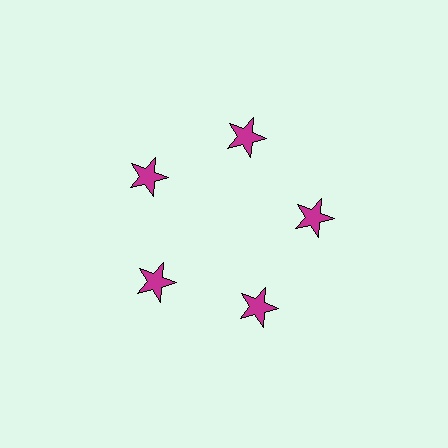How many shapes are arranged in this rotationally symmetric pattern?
There are 5 shapes, arranged in 5 groups of 1.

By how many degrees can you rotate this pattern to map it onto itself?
The pattern maps onto itself every 72 degrees of rotation.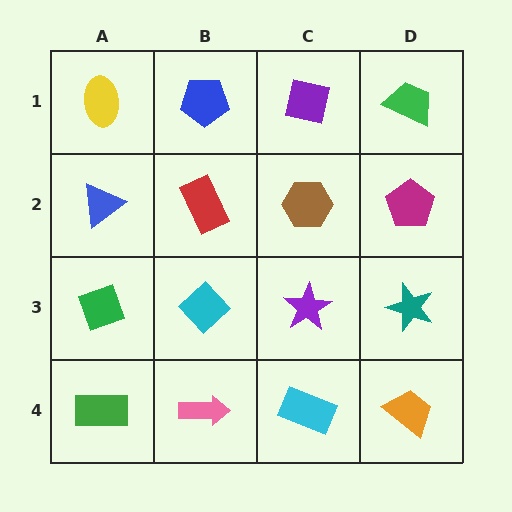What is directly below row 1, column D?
A magenta pentagon.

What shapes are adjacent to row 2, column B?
A blue pentagon (row 1, column B), a cyan diamond (row 3, column B), a blue triangle (row 2, column A), a brown hexagon (row 2, column C).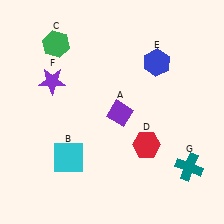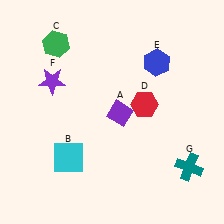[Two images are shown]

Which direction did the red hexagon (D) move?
The red hexagon (D) moved up.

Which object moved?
The red hexagon (D) moved up.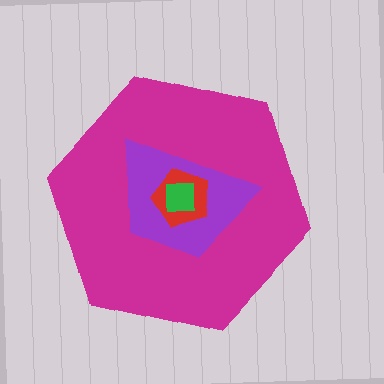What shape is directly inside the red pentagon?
The green square.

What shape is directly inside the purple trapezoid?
The red pentagon.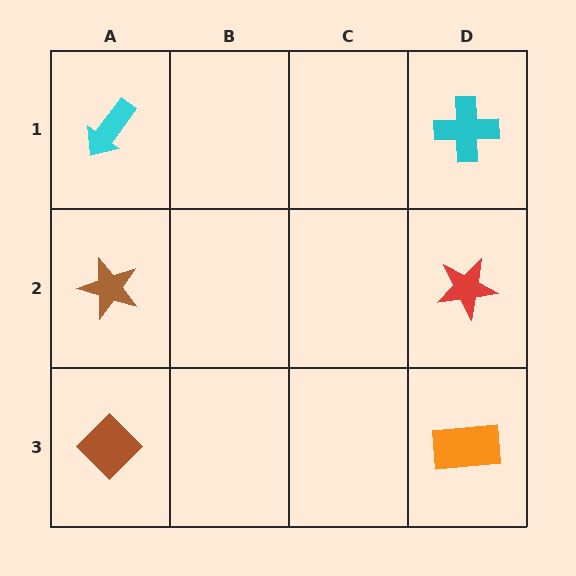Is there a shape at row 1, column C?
No, that cell is empty.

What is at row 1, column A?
A cyan arrow.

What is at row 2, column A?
A brown star.